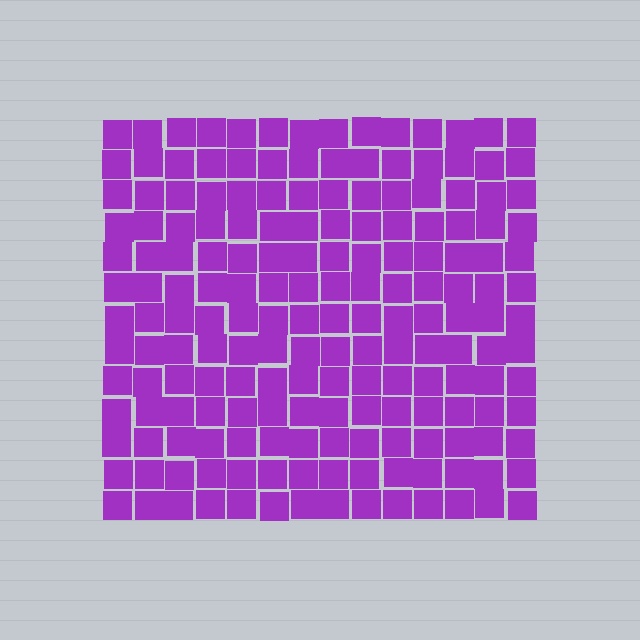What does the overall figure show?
The overall figure shows a square.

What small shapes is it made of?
It is made of small squares.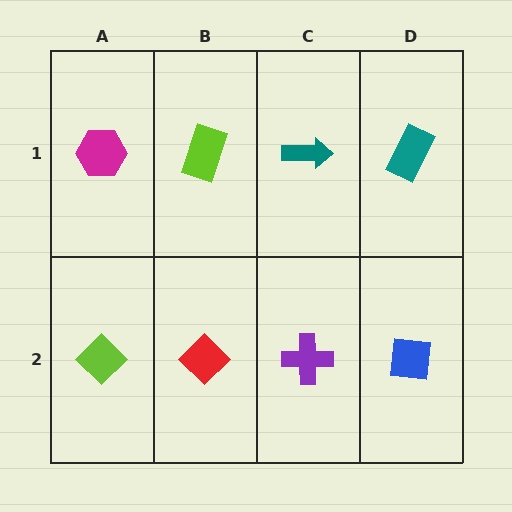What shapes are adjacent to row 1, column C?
A purple cross (row 2, column C), a lime rectangle (row 1, column B), a teal rectangle (row 1, column D).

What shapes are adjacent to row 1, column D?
A blue square (row 2, column D), a teal arrow (row 1, column C).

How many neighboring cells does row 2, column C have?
3.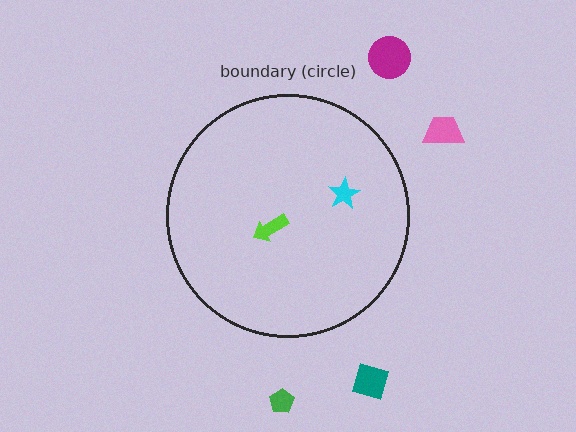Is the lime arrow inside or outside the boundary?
Inside.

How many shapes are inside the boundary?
2 inside, 4 outside.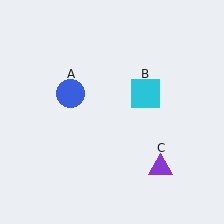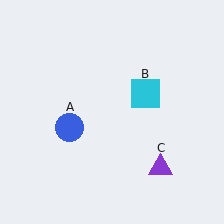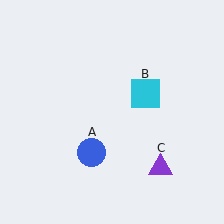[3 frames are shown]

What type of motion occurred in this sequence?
The blue circle (object A) rotated counterclockwise around the center of the scene.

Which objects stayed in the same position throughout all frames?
Cyan square (object B) and purple triangle (object C) remained stationary.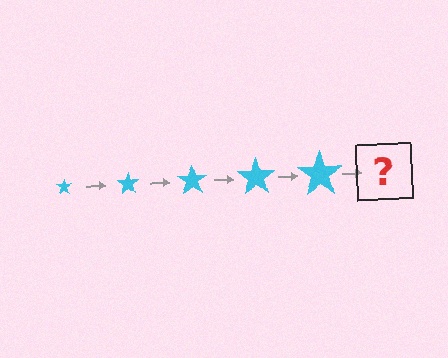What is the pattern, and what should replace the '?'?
The pattern is that the star gets progressively larger each step. The '?' should be a cyan star, larger than the previous one.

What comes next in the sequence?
The next element should be a cyan star, larger than the previous one.